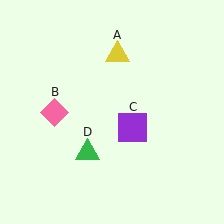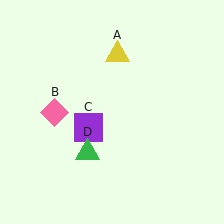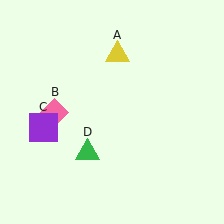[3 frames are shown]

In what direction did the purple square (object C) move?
The purple square (object C) moved left.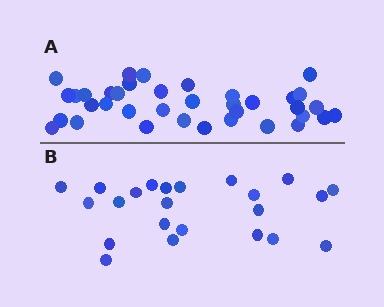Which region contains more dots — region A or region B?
Region A (the top region) has more dots.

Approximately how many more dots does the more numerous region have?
Region A has approximately 15 more dots than region B.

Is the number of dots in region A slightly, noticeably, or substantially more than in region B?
Region A has substantially more. The ratio is roughly 1.6 to 1.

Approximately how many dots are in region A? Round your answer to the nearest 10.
About 40 dots. (The exact count is 37, which rounds to 40.)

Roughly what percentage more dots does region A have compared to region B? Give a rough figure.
About 60% more.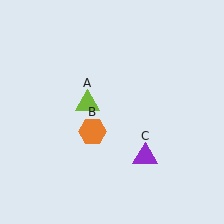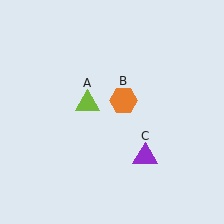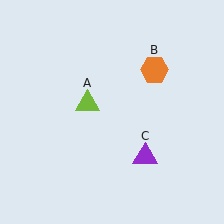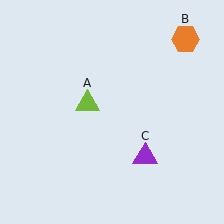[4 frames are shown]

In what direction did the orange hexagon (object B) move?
The orange hexagon (object B) moved up and to the right.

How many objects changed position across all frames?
1 object changed position: orange hexagon (object B).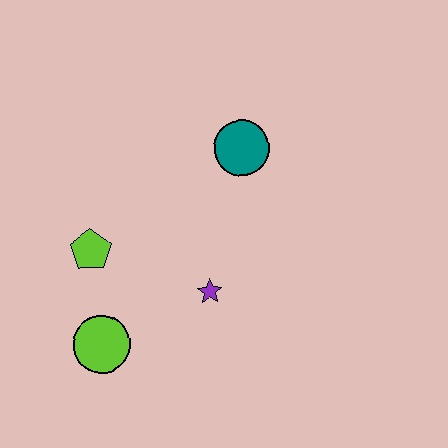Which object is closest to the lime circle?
The lime pentagon is closest to the lime circle.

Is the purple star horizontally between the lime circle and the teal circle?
Yes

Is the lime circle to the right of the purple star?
No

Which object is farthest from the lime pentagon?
The teal circle is farthest from the lime pentagon.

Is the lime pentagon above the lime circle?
Yes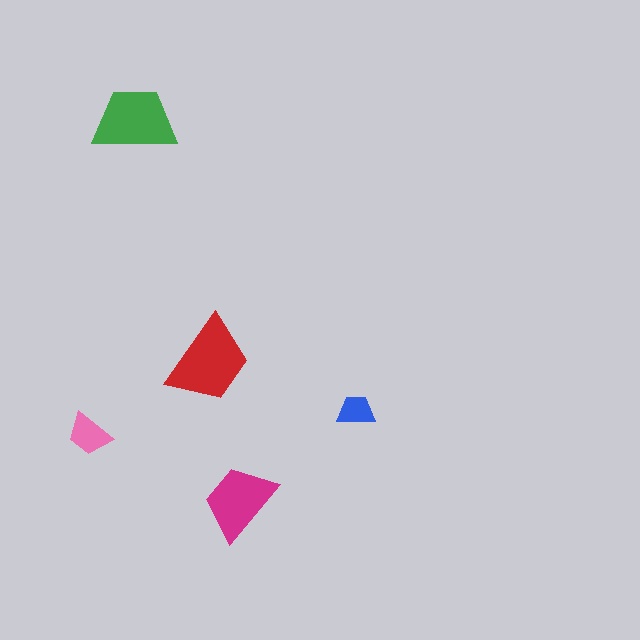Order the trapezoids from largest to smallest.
the red one, the green one, the magenta one, the pink one, the blue one.